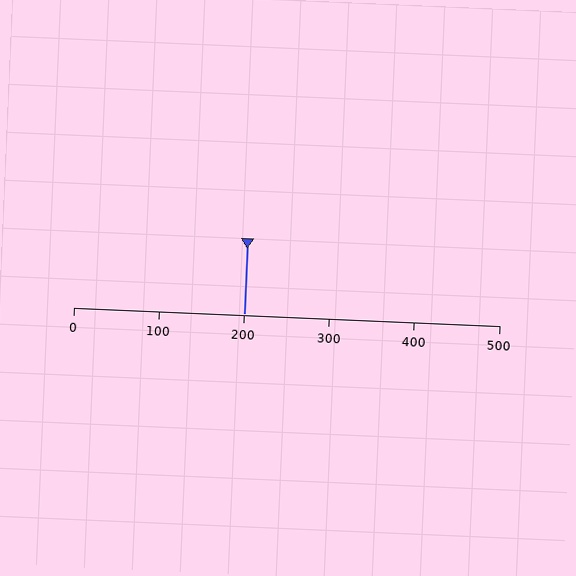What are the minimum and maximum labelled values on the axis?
The axis runs from 0 to 500.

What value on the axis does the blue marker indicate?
The marker indicates approximately 200.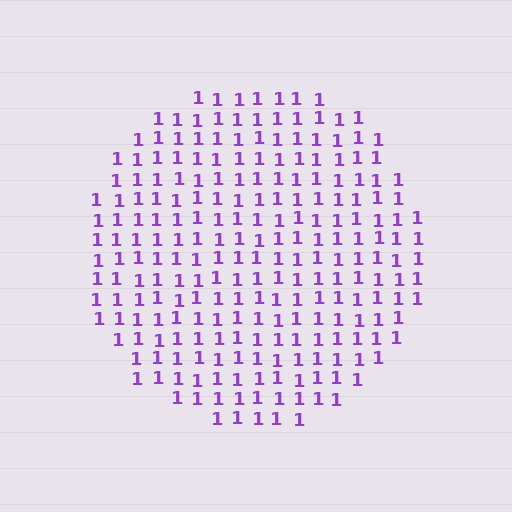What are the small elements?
The small elements are digit 1's.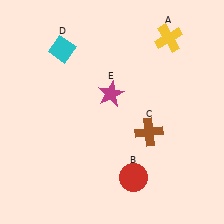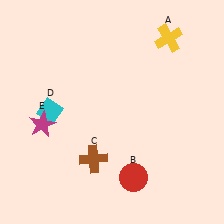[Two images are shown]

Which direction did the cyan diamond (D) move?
The cyan diamond (D) moved down.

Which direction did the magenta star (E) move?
The magenta star (E) moved left.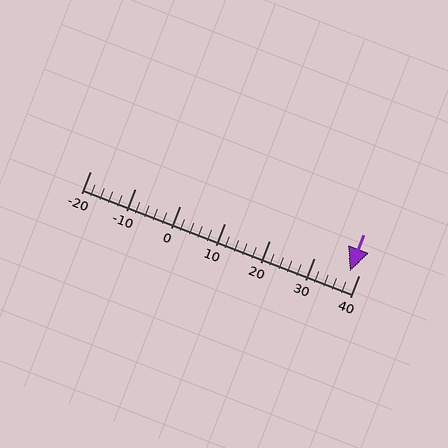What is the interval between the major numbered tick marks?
The major tick marks are spaced 10 units apart.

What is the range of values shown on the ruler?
The ruler shows values from -20 to 40.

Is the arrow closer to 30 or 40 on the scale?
The arrow is closer to 40.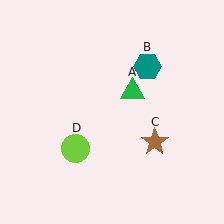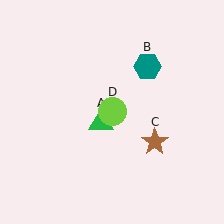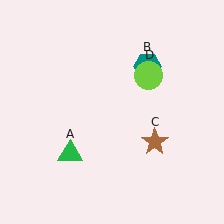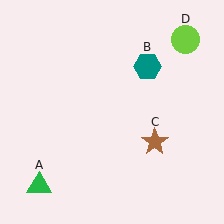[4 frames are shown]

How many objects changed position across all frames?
2 objects changed position: green triangle (object A), lime circle (object D).